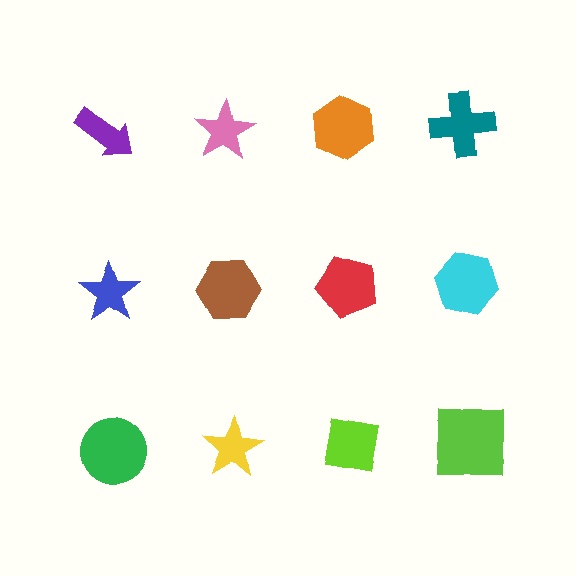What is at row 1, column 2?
A pink star.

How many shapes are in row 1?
4 shapes.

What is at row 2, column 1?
A blue star.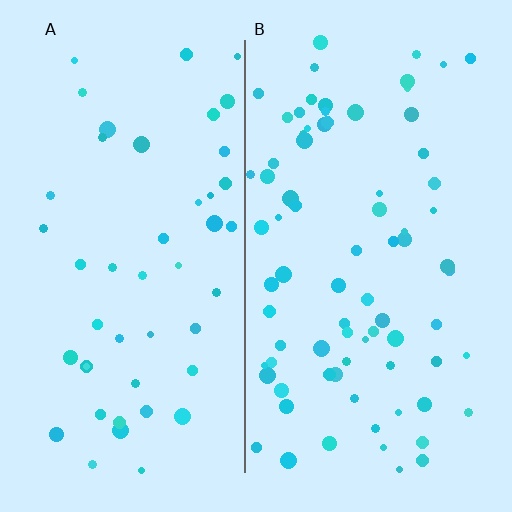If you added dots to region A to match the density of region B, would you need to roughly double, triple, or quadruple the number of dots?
Approximately double.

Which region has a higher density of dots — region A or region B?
B (the right).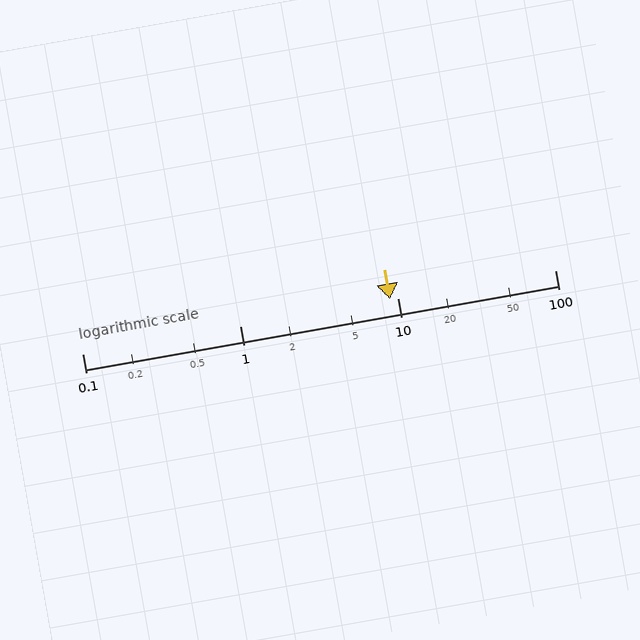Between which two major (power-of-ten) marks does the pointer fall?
The pointer is between 1 and 10.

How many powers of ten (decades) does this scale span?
The scale spans 3 decades, from 0.1 to 100.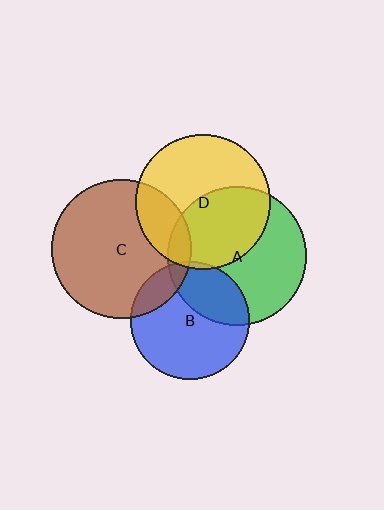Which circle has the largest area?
Circle C (brown).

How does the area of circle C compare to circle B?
Approximately 1.4 times.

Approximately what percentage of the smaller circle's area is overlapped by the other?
Approximately 30%.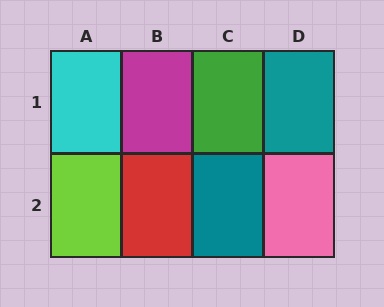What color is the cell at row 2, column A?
Lime.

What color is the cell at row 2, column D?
Pink.